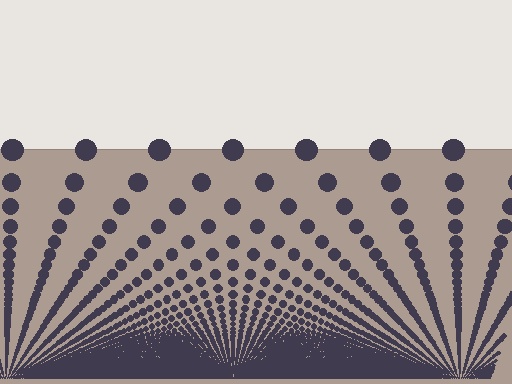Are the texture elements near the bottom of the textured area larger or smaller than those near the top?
Smaller. The gradient is inverted — elements near the bottom are smaller and denser.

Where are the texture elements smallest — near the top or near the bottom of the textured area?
Near the bottom.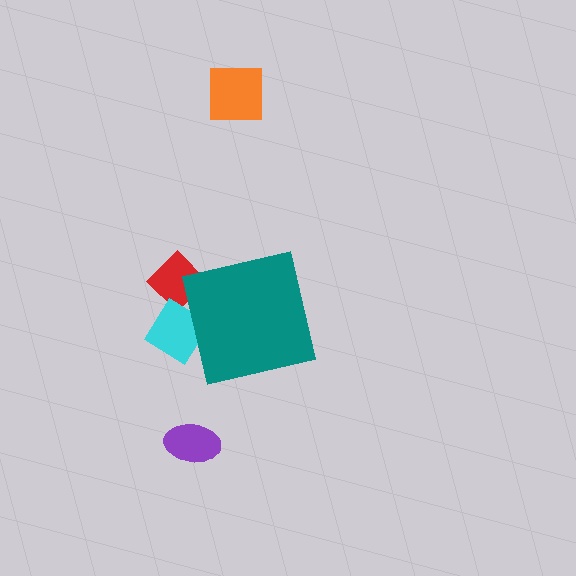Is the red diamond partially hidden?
Yes, the red diamond is partially hidden behind the teal square.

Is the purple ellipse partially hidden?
No, the purple ellipse is fully visible.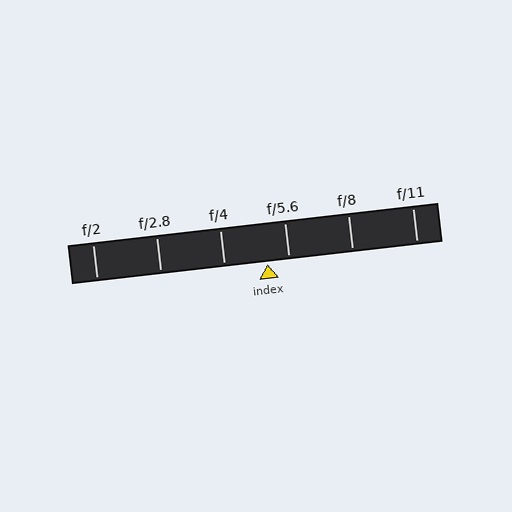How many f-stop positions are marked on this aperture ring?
There are 6 f-stop positions marked.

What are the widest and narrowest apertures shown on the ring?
The widest aperture shown is f/2 and the narrowest is f/11.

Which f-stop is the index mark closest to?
The index mark is closest to f/5.6.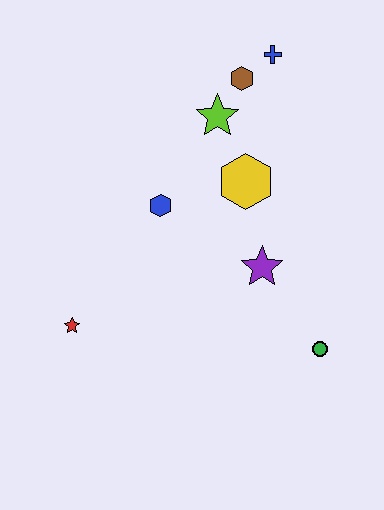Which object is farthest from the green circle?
The blue cross is farthest from the green circle.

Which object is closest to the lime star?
The brown hexagon is closest to the lime star.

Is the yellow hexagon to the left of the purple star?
Yes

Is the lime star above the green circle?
Yes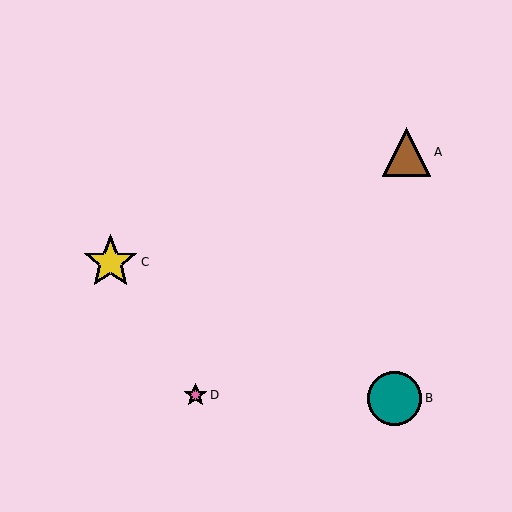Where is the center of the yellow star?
The center of the yellow star is at (111, 262).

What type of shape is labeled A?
Shape A is a brown triangle.